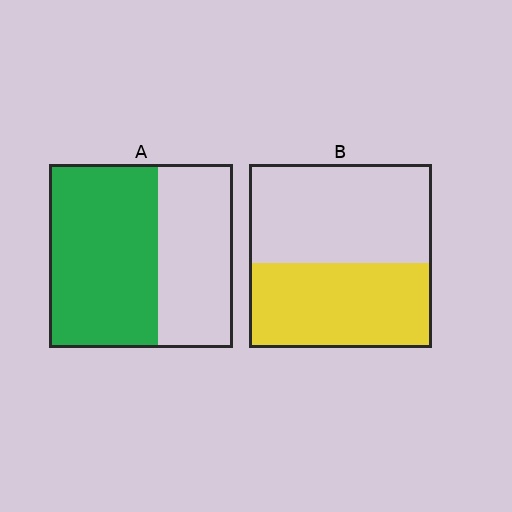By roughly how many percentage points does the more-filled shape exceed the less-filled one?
By roughly 15 percentage points (A over B).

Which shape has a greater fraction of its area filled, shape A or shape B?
Shape A.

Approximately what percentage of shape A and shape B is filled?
A is approximately 60% and B is approximately 45%.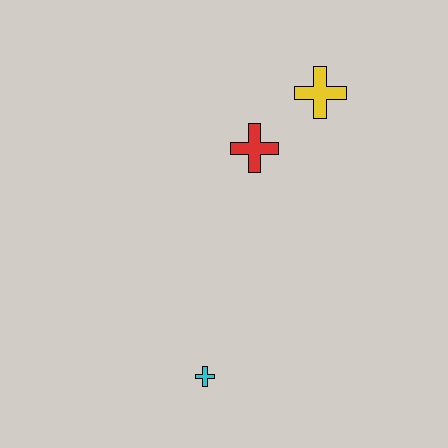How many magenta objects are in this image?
There are no magenta objects.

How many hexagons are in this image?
There are no hexagons.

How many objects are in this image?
There are 3 objects.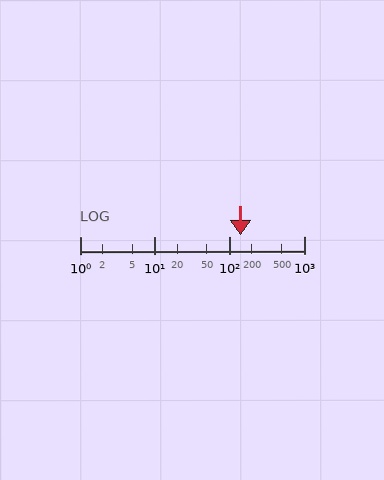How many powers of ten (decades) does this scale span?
The scale spans 3 decades, from 1 to 1000.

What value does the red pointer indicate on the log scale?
The pointer indicates approximately 140.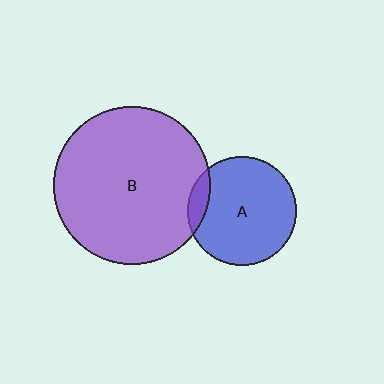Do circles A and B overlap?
Yes.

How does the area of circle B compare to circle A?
Approximately 2.1 times.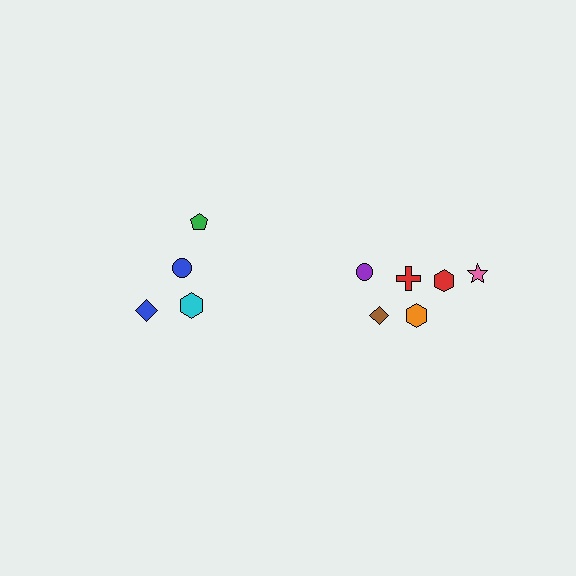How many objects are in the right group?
There are 6 objects.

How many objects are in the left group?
There are 4 objects.